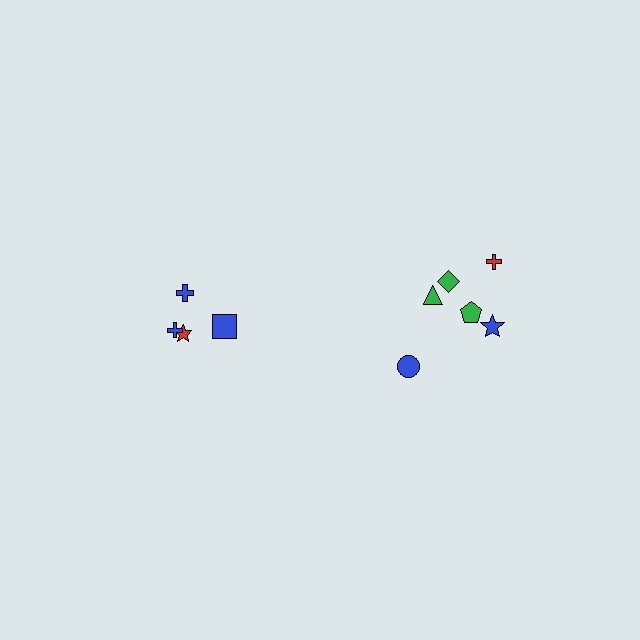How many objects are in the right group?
There are 6 objects.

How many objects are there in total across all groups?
There are 10 objects.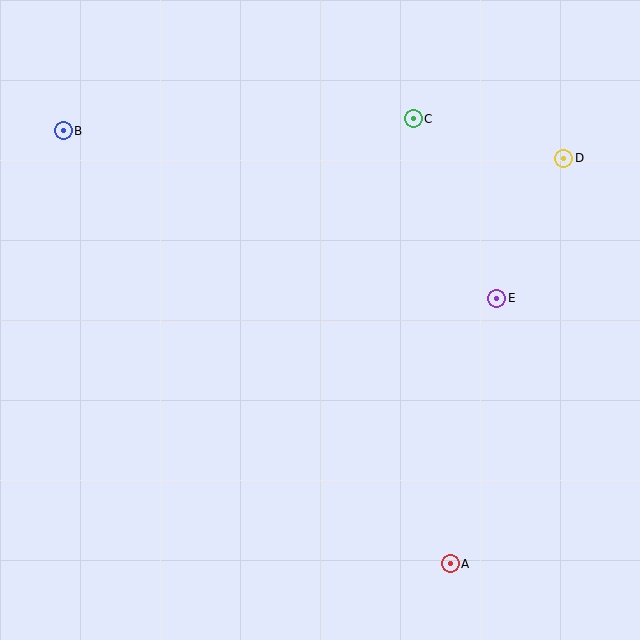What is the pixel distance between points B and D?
The distance between B and D is 501 pixels.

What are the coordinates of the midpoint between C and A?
The midpoint between C and A is at (432, 341).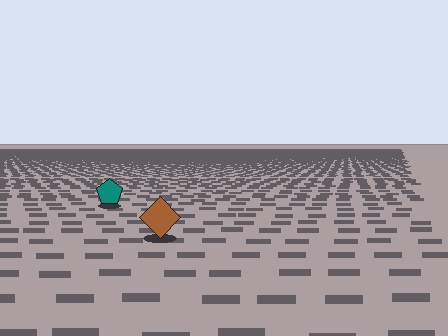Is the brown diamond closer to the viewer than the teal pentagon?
Yes. The brown diamond is closer — you can tell from the texture gradient: the ground texture is coarser near it.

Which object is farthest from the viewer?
The teal pentagon is farthest from the viewer. It appears smaller and the ground texture around it is denser.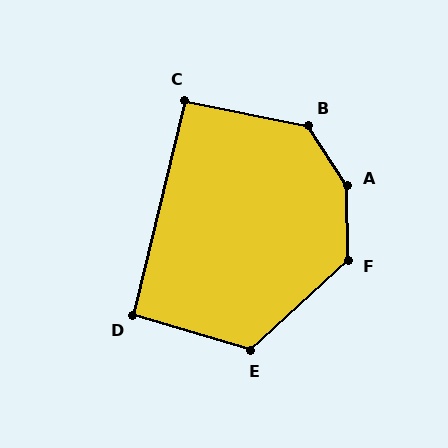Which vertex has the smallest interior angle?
C, at approximately 92 degrees.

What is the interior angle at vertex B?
Approximately 135 degrees (obtuse).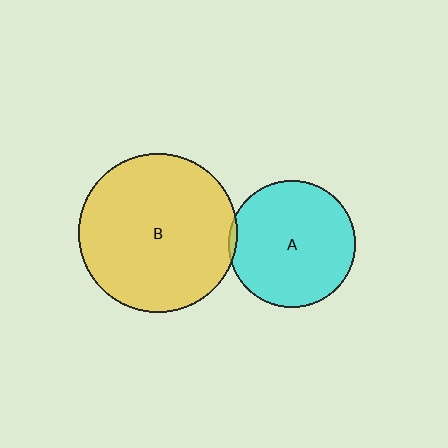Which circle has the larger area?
Circle B (yellow).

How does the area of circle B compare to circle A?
Approximately 1.6 times.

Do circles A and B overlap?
Yes.